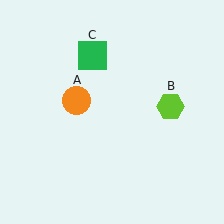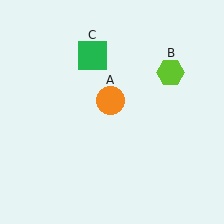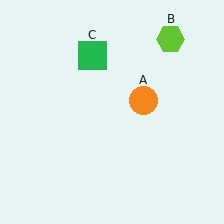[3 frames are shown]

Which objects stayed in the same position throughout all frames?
Green square (object C) remained stationary.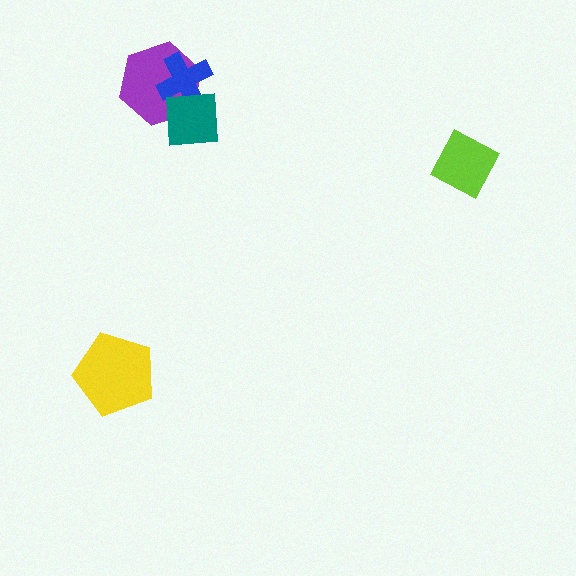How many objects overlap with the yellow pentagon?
0 objects overlap with the yellow pentagon.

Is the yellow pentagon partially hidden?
No, no other shape covers it.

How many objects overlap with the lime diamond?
0 objects overlap with the lime diamond.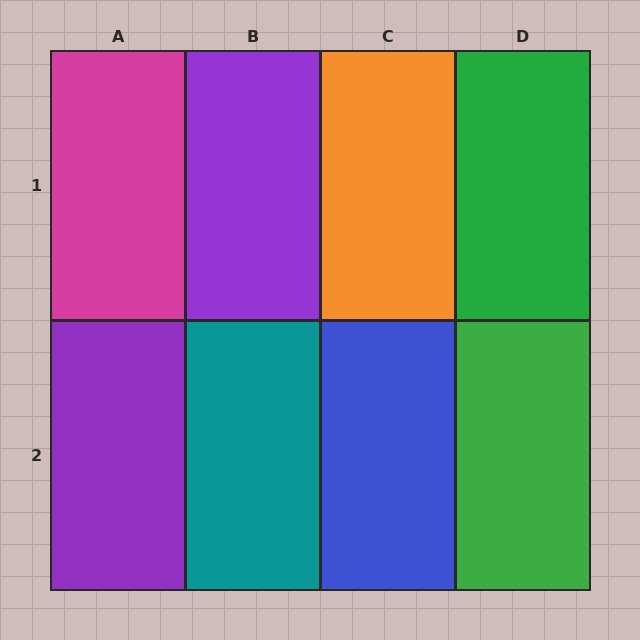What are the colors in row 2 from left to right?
Purple, teal, blue, green.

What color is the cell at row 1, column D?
Green.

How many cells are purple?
2 cells are purple.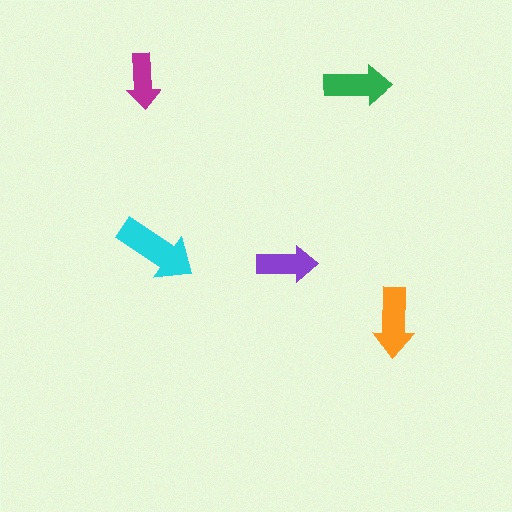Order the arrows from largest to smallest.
the cyan one, the orange one, the green one, the purple one, the magenta one.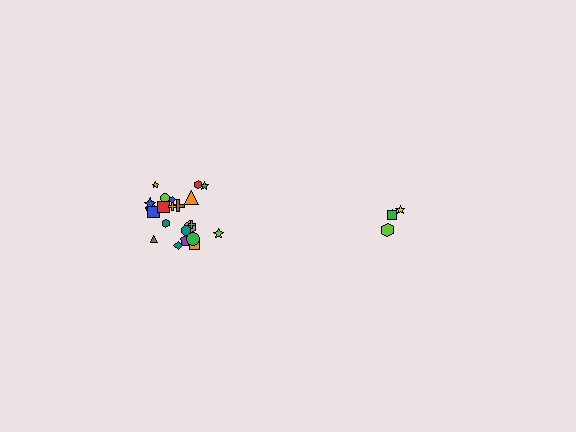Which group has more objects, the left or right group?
The left group.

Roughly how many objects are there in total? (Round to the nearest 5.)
Roughly 25 objects in total.